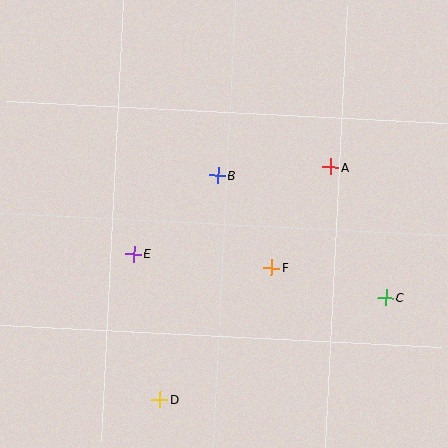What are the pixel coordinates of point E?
Point E is at (134, 254).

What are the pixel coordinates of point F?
Point F is at (272, 268).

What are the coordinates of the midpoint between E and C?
The midpoint between E and C is at (260, 275).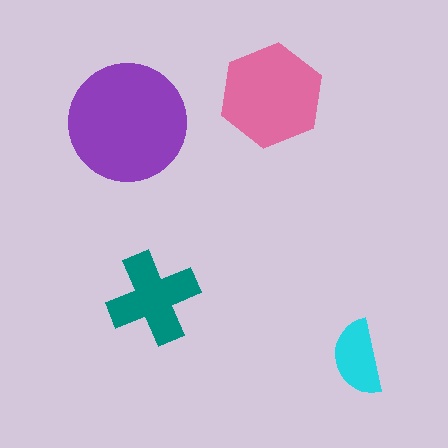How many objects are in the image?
There are 4 objects in the image.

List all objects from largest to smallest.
The purple circle, the pink hexagon, the teal cross, the cyan semicircle.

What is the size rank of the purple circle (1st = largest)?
1st.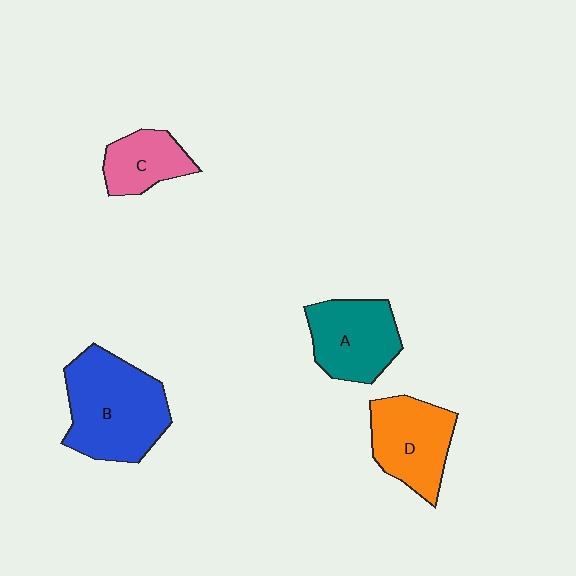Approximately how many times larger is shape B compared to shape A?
Approximately 1.5 times.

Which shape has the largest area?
Shape B (blue).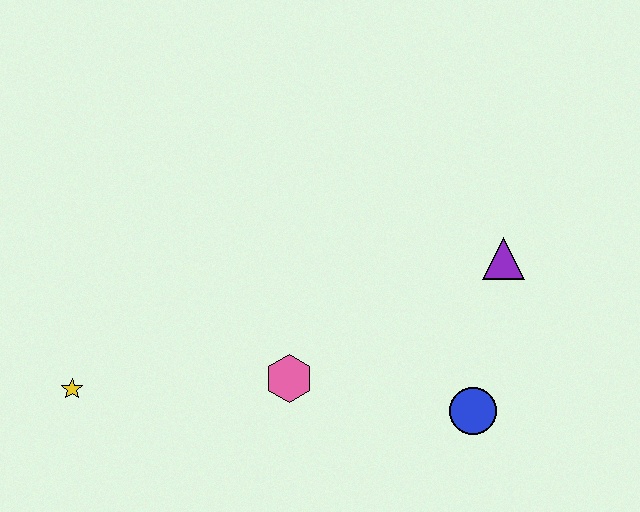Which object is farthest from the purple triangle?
The yellow star is farthest from the purple triangle.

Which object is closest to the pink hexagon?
The blue circle is closest to the pink hexagon.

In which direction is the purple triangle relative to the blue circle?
The purple triangle is above the blue circle.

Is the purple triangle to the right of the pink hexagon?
Yes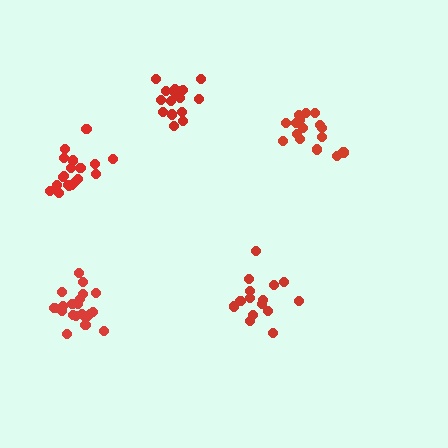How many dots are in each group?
Group 1: 15 dots, Group 2: 16 dots, Group 3: 19 dots, Group 4: 20 dots, Group 5: 16 dots (86 total).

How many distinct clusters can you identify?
There are 5 distinct clusters.